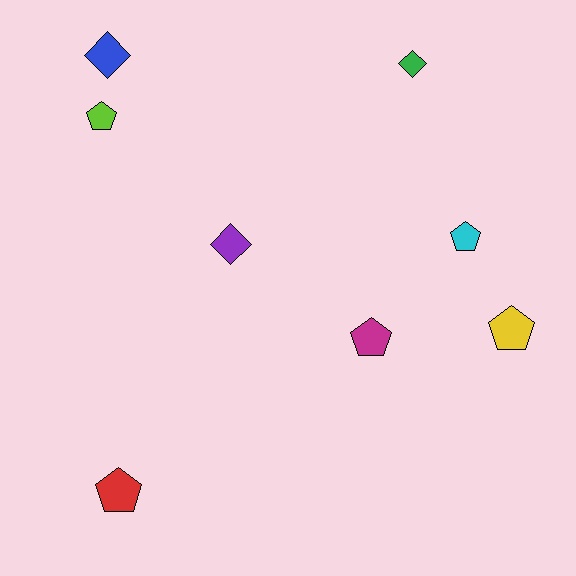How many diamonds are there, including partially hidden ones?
There are 3 diamonds.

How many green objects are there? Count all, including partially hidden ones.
There is 1 green object.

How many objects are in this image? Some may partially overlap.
There are 8 objects.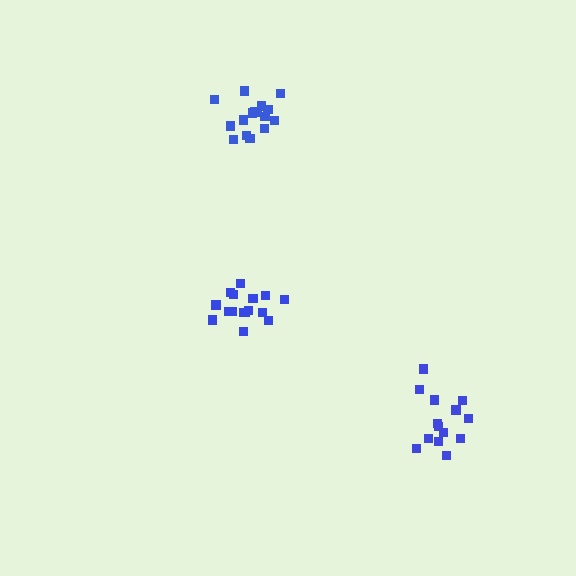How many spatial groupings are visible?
There are 3 spatial groupings.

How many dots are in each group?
Group 1: 16 dots, Group 2: 14 dots, Group 3: 16 dots (46 total).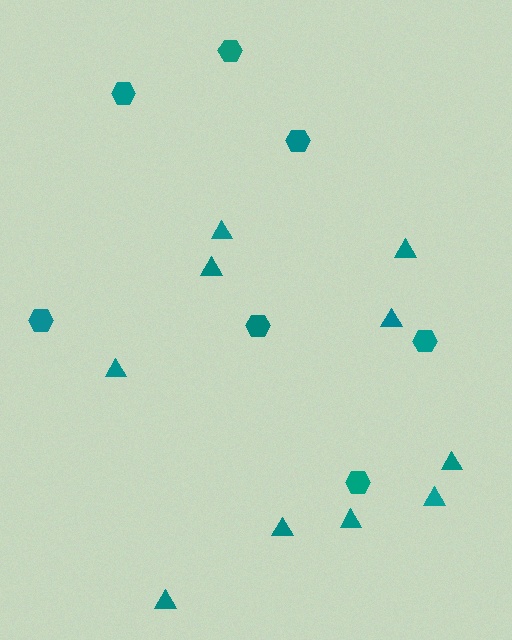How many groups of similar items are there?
There are 2 groups: one group of triangles (10) and one group of hexagons (7).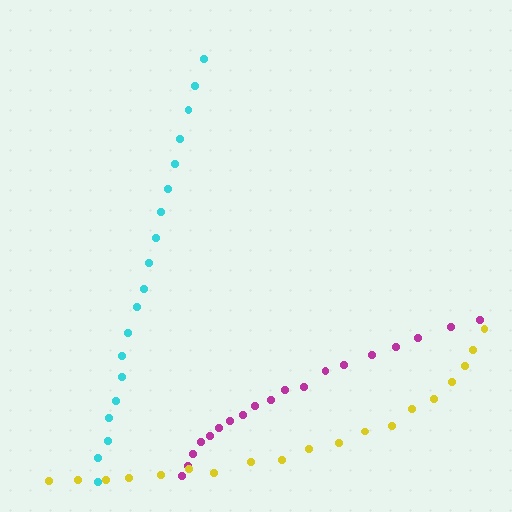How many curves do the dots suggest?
There are 3 distinct paths.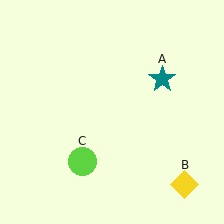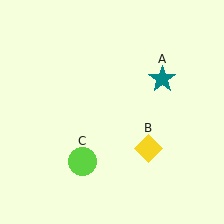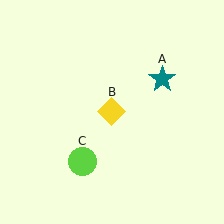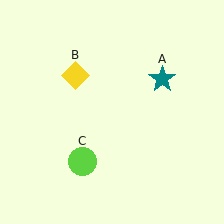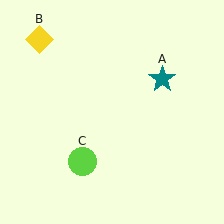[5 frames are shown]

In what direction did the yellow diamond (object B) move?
The yellow diamond (object B) moved up and to the left.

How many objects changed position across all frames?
1 object changed position: yellow diamond (object B).